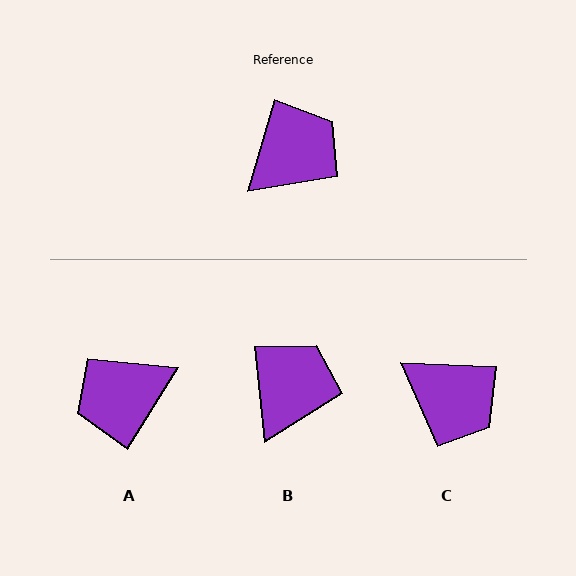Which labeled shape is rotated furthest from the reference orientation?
A, about 165 degrees away.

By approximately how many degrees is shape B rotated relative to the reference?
Approximately 22 degrees counter-clockwise.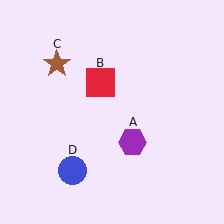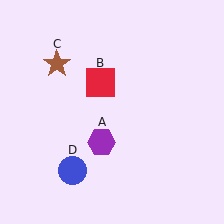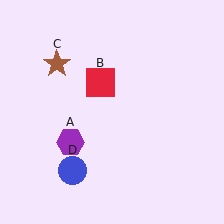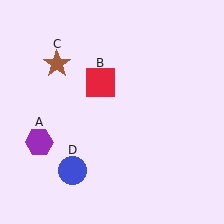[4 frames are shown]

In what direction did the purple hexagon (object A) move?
The purple hexagon (object A) moved left.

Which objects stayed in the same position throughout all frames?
Red square (object B) and brown star (object C) and blue circle (object D) remained stationary.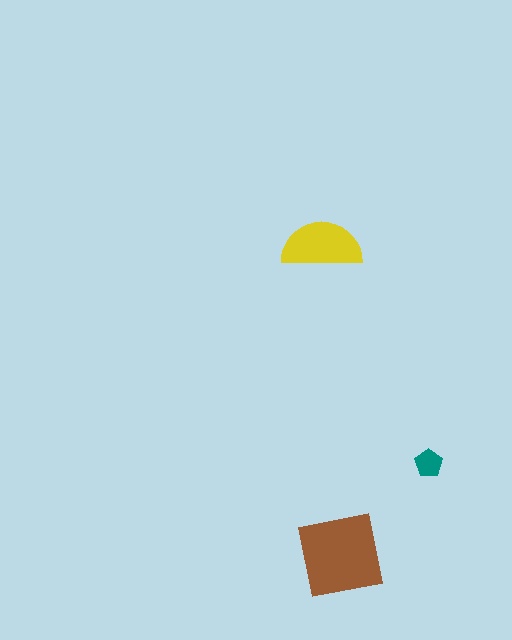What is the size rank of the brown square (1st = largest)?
1st.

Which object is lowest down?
The brown square is bottommost.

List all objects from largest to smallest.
The brown square, the yellow semicircle, the teal pentagon.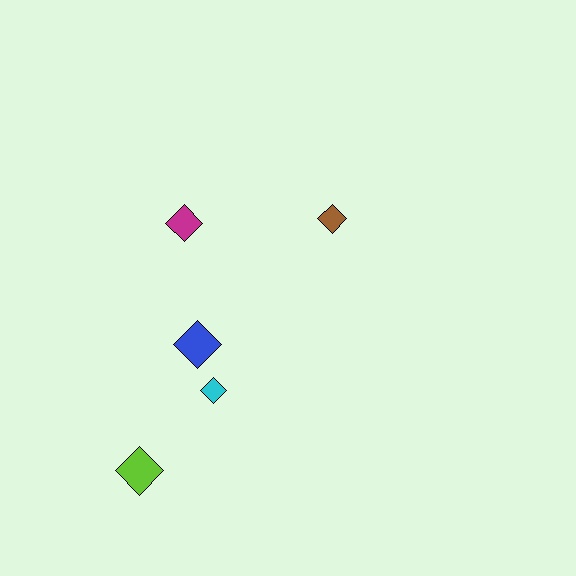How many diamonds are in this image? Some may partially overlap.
There are 5 diamonds.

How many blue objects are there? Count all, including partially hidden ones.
There is 1 blue object.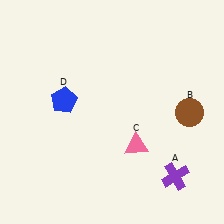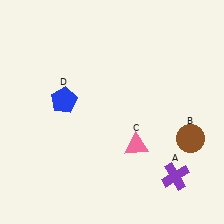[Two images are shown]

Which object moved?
The brown circle (B) moved down.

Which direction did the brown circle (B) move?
The brown circle (B) moved down.